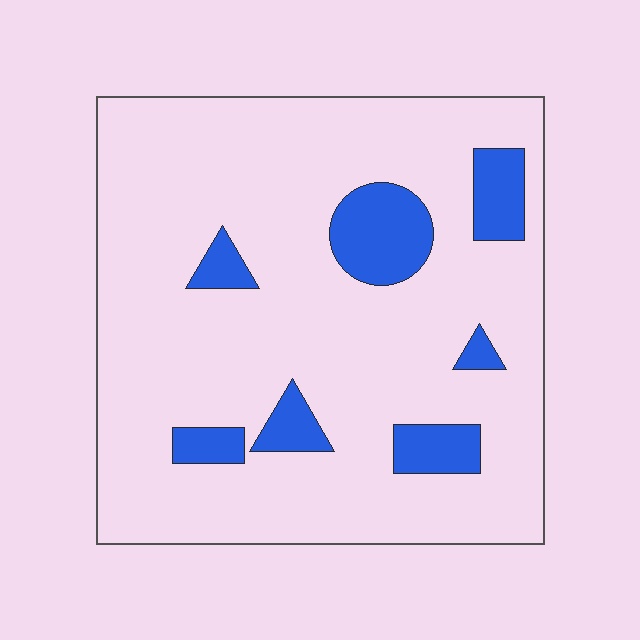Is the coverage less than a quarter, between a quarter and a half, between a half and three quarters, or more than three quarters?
Less than a quarter.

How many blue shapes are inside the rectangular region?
7.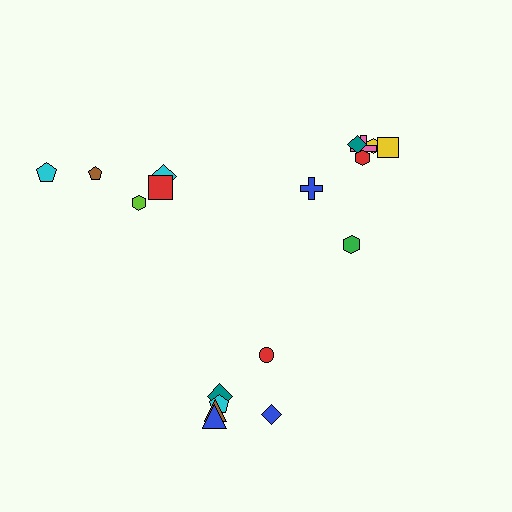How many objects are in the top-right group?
There are 7 objects.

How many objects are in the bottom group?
There are 6 objects.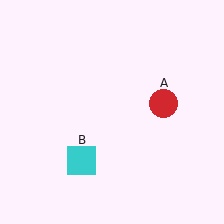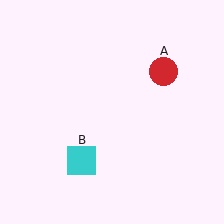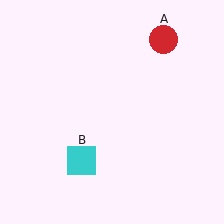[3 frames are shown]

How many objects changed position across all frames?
1 object changed position: red circle (object A).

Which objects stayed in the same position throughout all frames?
Cyan square (object B) remained stationary.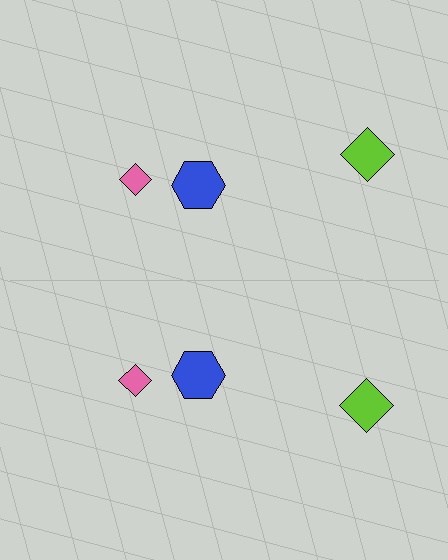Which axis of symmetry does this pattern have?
The pattern has a horizontal axis of symmetry running through the center of the image.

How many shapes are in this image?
There are 6 shapes in this image.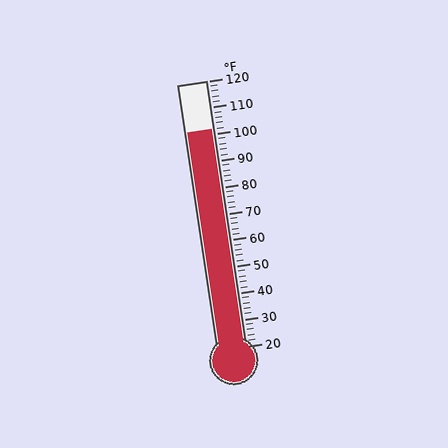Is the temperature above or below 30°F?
The temperature is above 30°F.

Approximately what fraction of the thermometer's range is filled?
The thermometer is filled to approximately 80% of its range.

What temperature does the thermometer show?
The thermometer shows approximately 102°F.